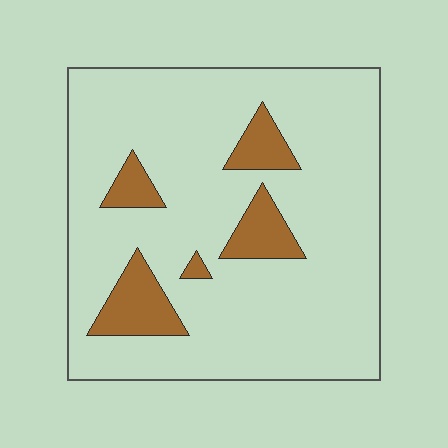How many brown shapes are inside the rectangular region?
5.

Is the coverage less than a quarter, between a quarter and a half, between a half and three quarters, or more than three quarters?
Less than a quarter.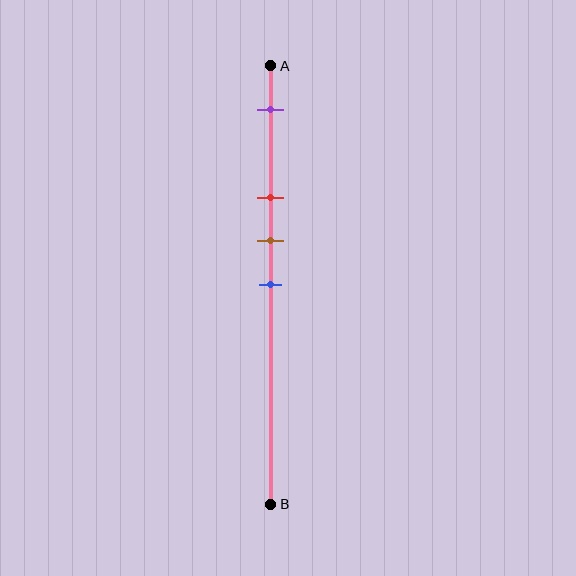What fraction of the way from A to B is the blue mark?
The blue mark is approximately 50% (0.5) of the way from A to B.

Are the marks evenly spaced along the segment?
No, the marks are not evenly spaced.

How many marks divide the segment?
There are 4 marks dividing the segment.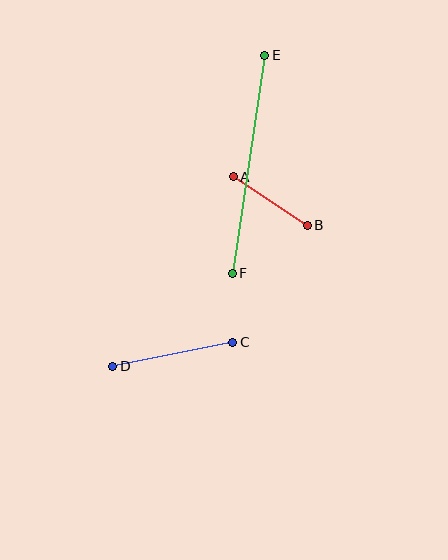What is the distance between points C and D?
The distance is approximately 122 pixels.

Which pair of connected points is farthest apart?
Points E and F are farthest apart.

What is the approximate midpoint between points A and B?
The midpoint is at approximately (270, 201) pixels.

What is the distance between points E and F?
The distance is approximately 220 pixels.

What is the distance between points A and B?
The distance is approximately 88 pixels.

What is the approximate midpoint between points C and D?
The midpoint is at approximately (173, 354) pixels.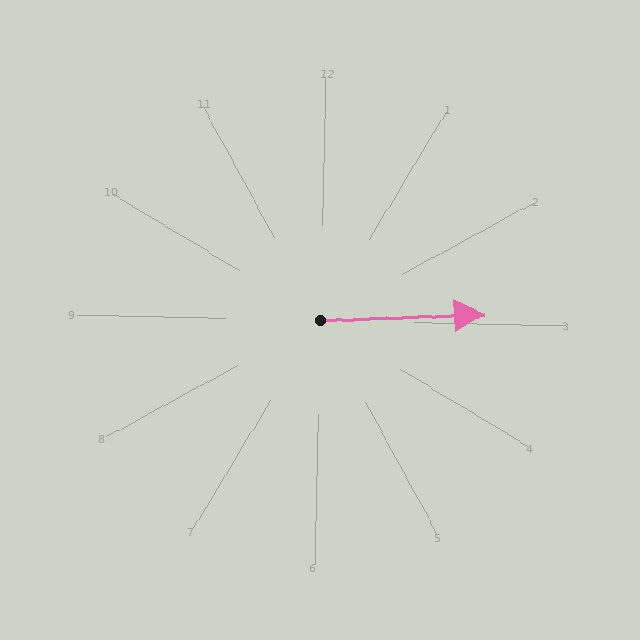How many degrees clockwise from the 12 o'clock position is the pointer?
Approximately 87 degrees.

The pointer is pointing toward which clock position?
Roughly 3 o'clock.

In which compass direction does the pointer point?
East.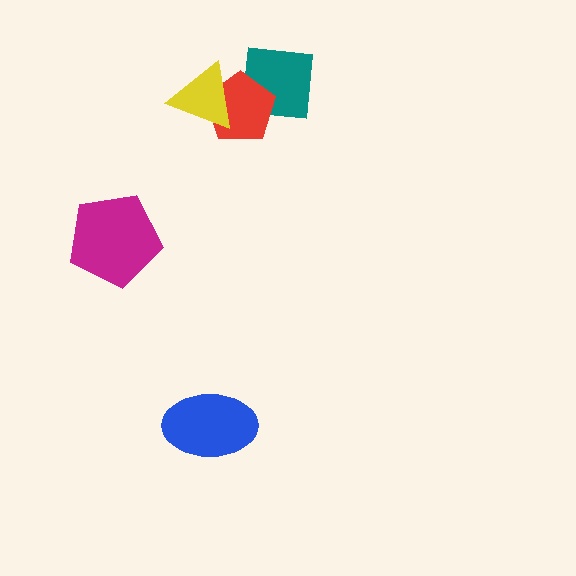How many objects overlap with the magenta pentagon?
0 objects overlap with the magenta pentagon.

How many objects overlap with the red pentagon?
2 objects overlap with the red pentagon.